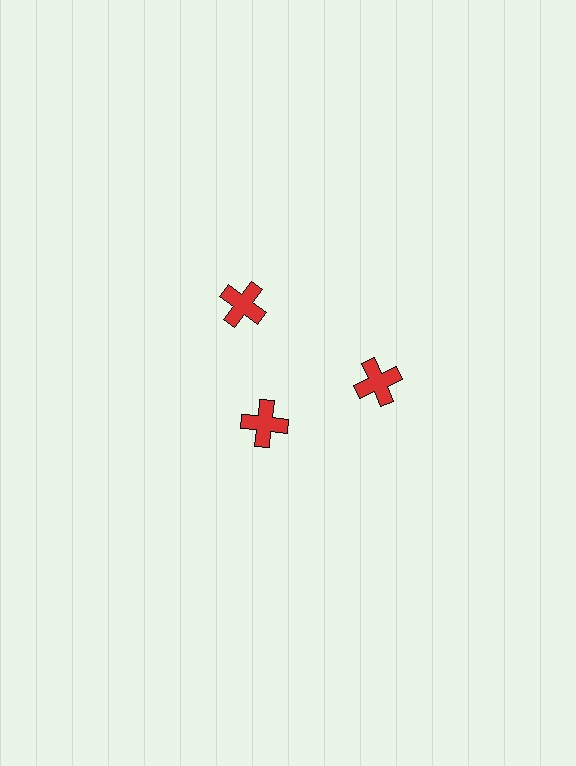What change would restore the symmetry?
The symmetry would be restored by moving it outward, back onto the ring so that all 3 crosses sit at equal angles and equal distance from the center.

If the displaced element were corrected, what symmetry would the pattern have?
It would have 3-fold rotational symmetry — the pattern would map onto itself every 120 degrees.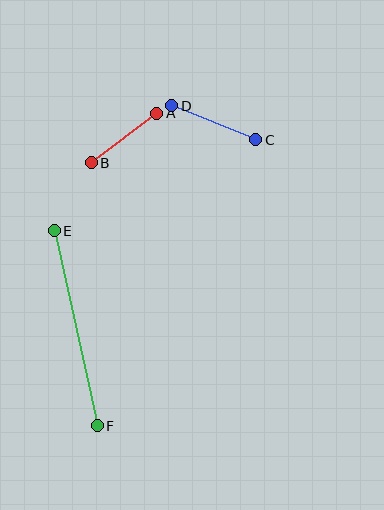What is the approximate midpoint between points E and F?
The midpoint is at approximately (76, 328) pixels.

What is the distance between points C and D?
The distance is approximately 91 pixels.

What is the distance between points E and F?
The distance is approximately 200 pixels.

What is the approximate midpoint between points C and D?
The midpoint is at approximately (214, 123) pixels.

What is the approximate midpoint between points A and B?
The midpoint is at approximately (124, 138) pixels.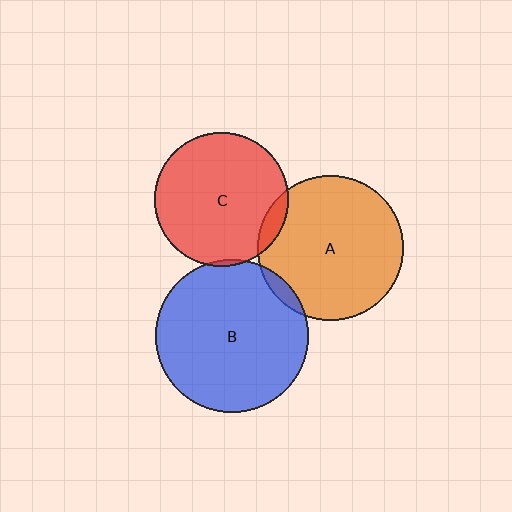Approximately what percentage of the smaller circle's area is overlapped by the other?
Approximately 5%.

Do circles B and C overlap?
Yes.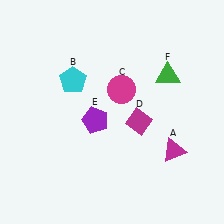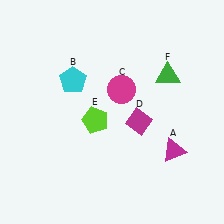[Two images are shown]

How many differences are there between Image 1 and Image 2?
There is 1 difference between the two images.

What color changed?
The pentagon (E) changed from purple in Image 1 to lime in Image 2.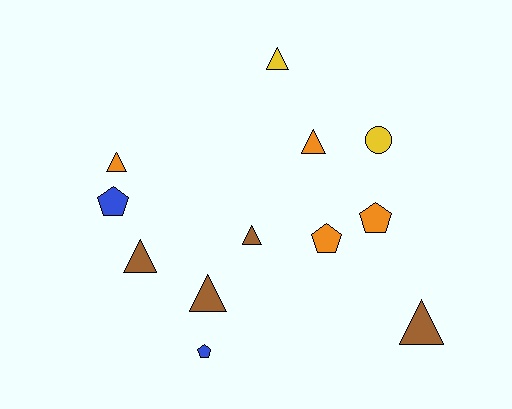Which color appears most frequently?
Orange, with 4 objects.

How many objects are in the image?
There are 12 objects.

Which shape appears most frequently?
Triangle, with 7 objects.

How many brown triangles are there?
There are 4 brown triangles.